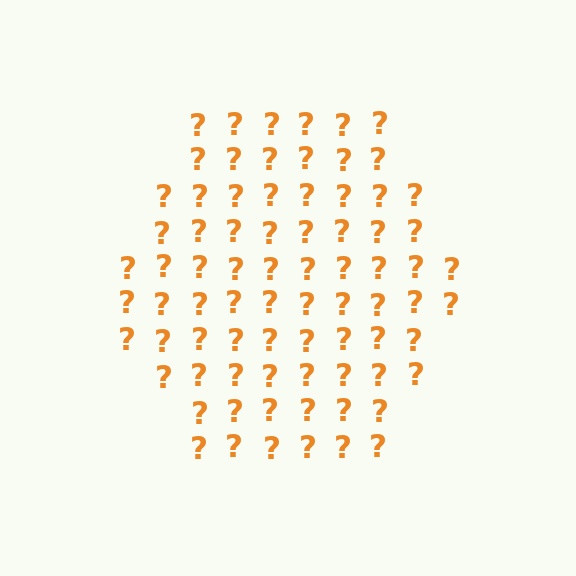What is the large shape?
The large shape is a hexagon.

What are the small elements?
The small elements are question marks.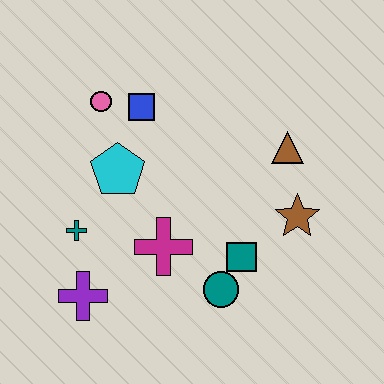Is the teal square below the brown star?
Yes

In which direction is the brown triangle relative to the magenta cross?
The brown triangle is to the right of the magenta cross.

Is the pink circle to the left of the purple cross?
No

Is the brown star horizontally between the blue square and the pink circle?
No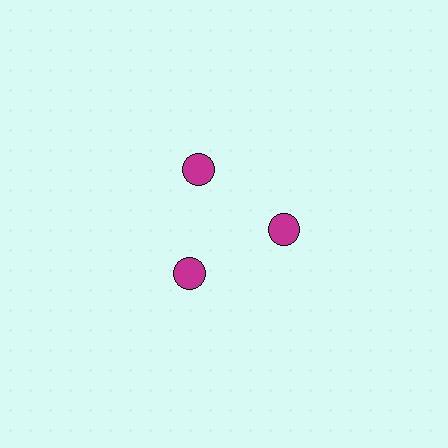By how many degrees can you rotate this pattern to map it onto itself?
The pattern maps onto itself every 120 degrees of rotation.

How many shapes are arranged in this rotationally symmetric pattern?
There are 3 shapes, arranged in 3 groups of 1.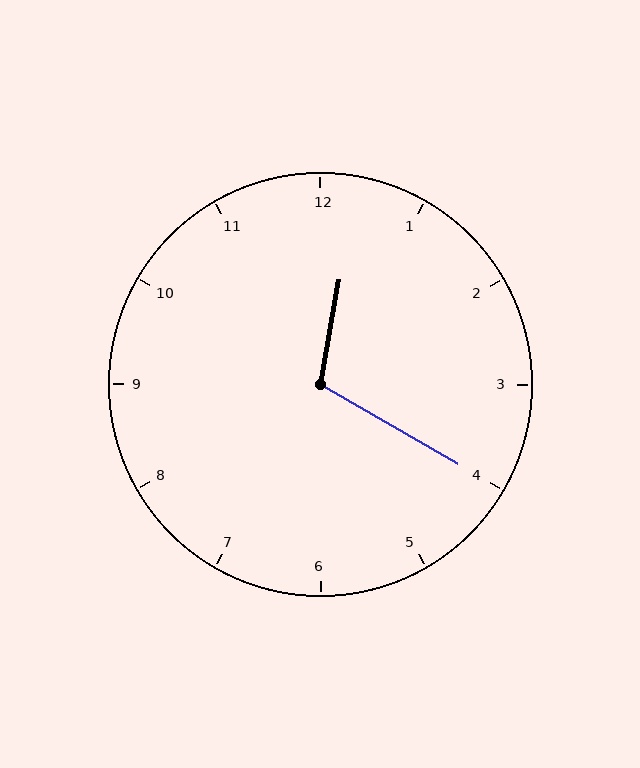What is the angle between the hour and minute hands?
Approximately 110 degrees.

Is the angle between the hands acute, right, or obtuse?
It is obtuse.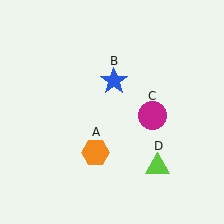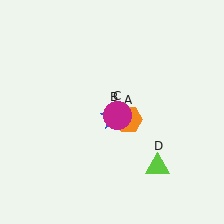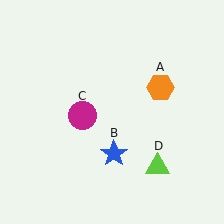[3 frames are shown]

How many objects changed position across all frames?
3 objects changed position: orange hexagon (object A), blue star (object B), magenta circle (object C).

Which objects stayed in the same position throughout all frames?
Lime triangle (object D) remained stationary.